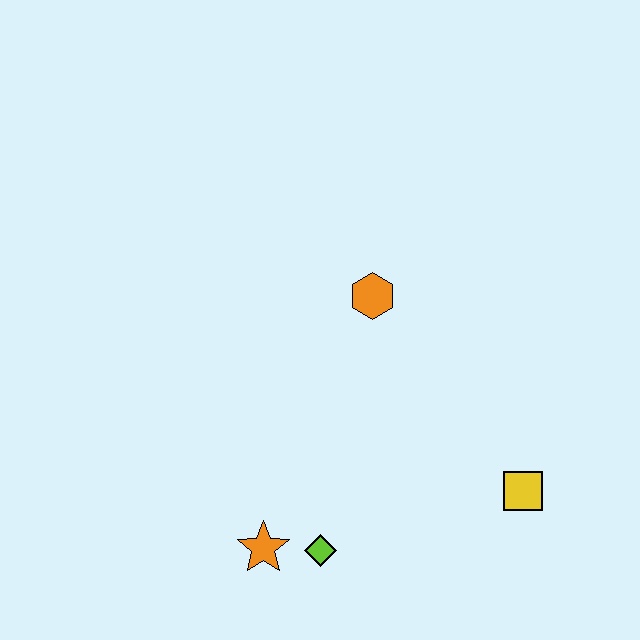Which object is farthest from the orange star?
The orange hexagon is farthest from the orange star.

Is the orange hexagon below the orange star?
No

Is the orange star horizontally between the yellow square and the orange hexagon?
No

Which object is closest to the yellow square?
The lime diamond is closest to the yellow square.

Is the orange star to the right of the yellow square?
No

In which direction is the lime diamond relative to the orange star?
The lime diamond is to the right of the orange star.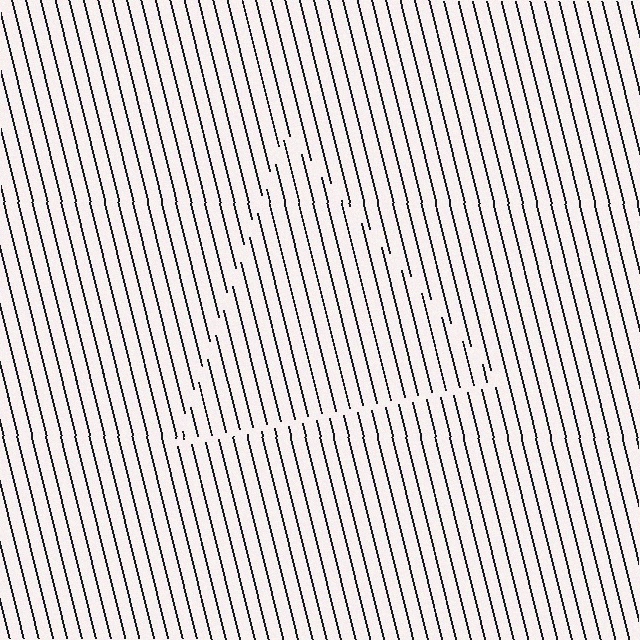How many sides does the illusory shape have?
3 sides — the line-ends trace a triangle.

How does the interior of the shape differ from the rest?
The interior of the shape contains the same grating, shifted by half a period — the contour is defined by the phase discontinuity where line-ends from the inner and outer gratings abut.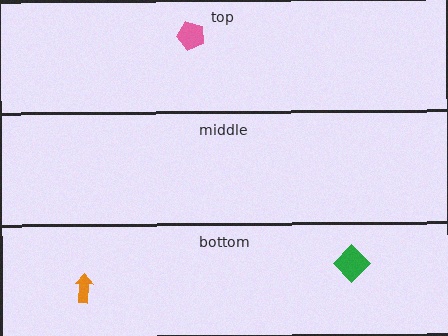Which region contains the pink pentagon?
The top region.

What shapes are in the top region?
The pink pentagon.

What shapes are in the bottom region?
The green diamond, the orange arrow.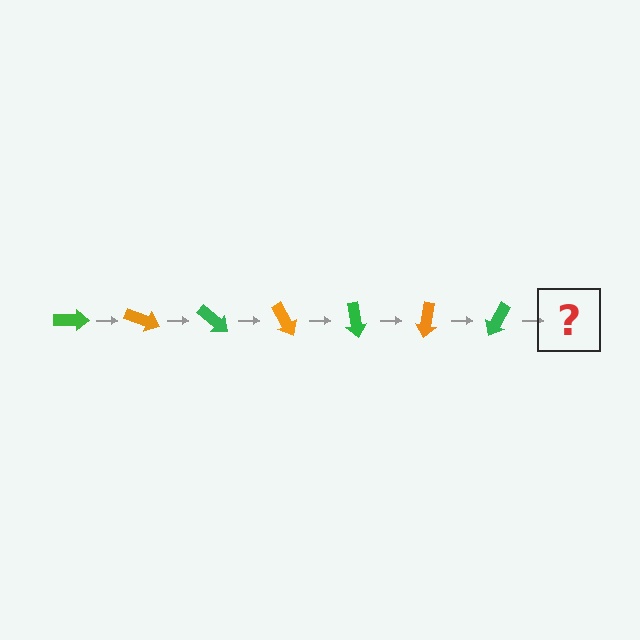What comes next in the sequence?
The next element should be an orange arrow, rotated 140 degrees from the start.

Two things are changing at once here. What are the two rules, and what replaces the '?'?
The two rules are that it rotates 20 degrees each step and the color cycles through green and orange. The '?' should be an orange arrow, rotated 140 degrees from the start.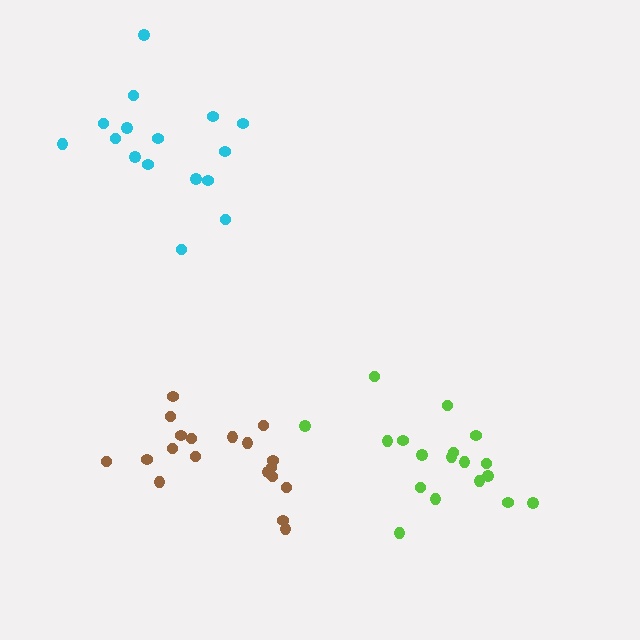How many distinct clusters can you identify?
There are 3 distinct clusters.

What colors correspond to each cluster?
The clusters are colored: cyan, brown, lime.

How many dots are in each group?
Group 1: 16 dots, Group 2: 19 dots, Group 3: 18 dots (53 total).